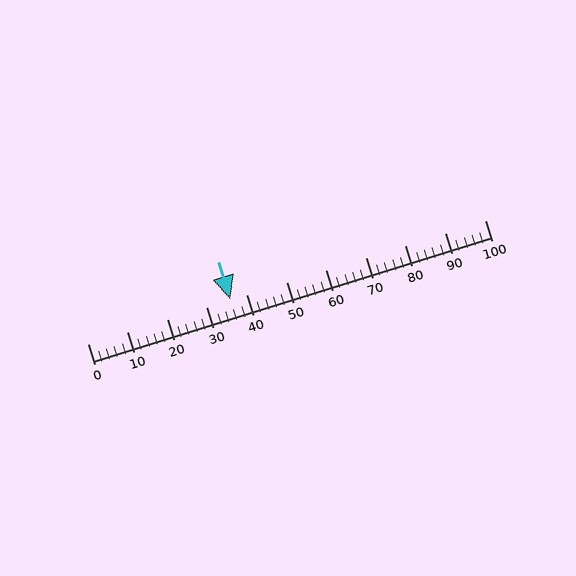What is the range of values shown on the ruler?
The ruler shows values from 0 to 100.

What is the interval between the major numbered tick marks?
The major tick marks are spaced 10 units apart.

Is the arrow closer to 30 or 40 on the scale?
The arrow is closer to 40.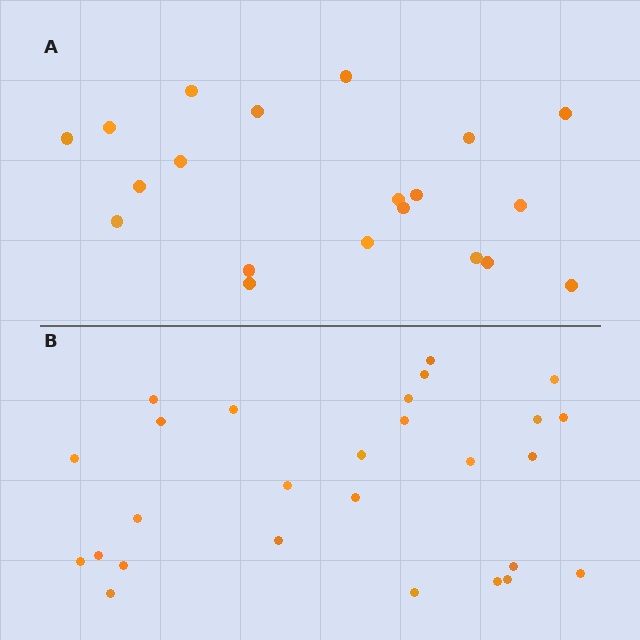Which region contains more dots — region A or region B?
Region B (the bottom region) has more dots.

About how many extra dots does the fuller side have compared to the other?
Region B has roughly 8 or so more dots than region A.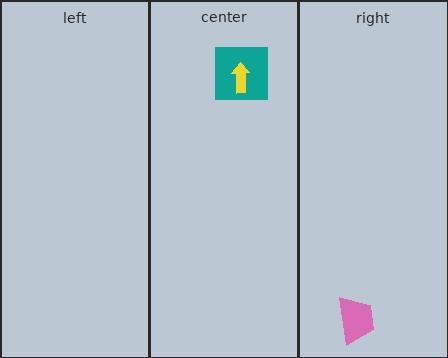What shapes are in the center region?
The teal square, the yellow arrow.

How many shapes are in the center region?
2.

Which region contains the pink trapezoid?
The right region.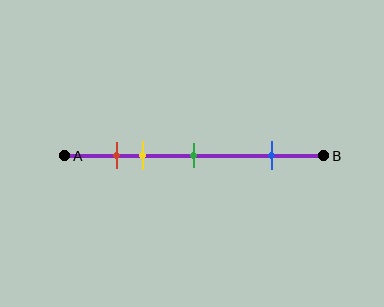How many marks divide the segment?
There are 4 marks dividing the segment.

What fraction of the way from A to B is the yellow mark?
The yellow mark is approximately 30% (0.3) of the way from A to B.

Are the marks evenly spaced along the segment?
No, the marks are not evenly spaced.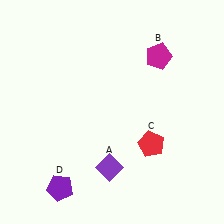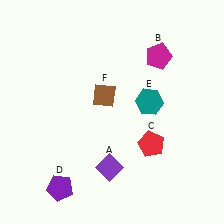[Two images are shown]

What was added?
A teal hexagon (E), a brown diamond (F) were added in Image 2.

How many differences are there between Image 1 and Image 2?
There are 2 differences between the two images.